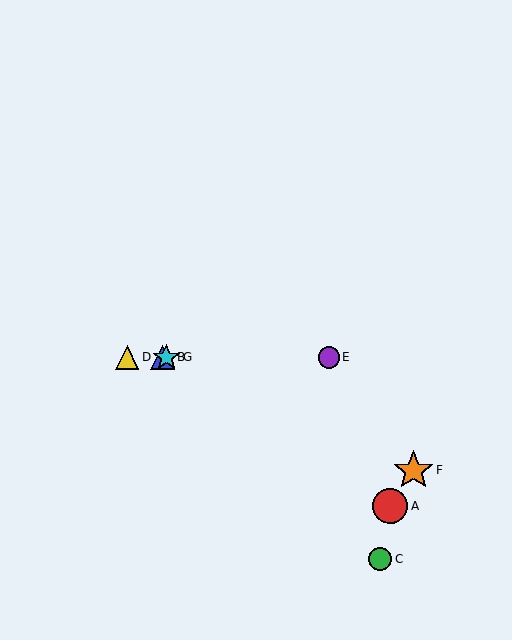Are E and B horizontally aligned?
Yes, both are at y≈357.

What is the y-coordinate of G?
Object G is at y≈358.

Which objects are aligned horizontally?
Objects B, D, E, G are aligned horizontally.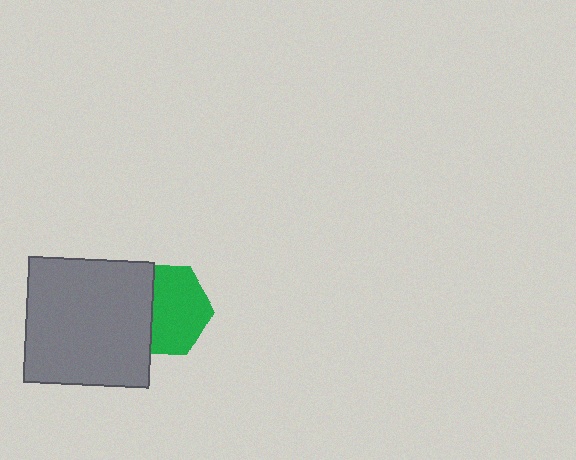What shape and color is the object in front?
The object in front is a gray square.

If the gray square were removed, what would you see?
You would see the complete green hexagon.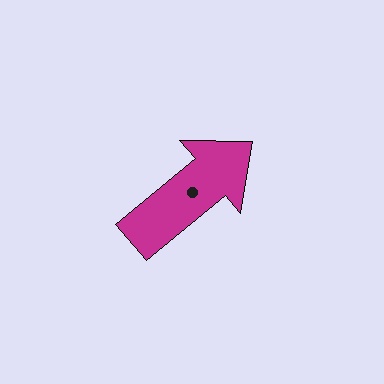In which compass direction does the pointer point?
Northeast.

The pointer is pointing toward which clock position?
Roughly 2 o'clock.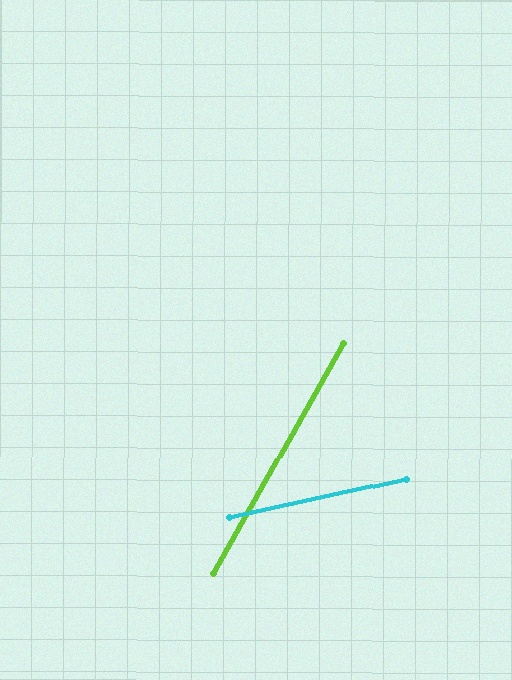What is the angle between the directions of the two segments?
Approximately 48 degrees.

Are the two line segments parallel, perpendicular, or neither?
Neither parallel nor perpendicular — they differ by about 48°.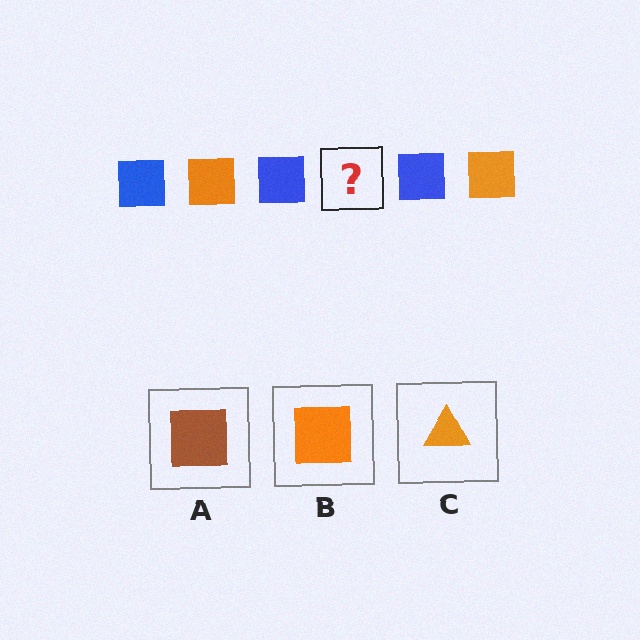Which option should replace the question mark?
Option B.